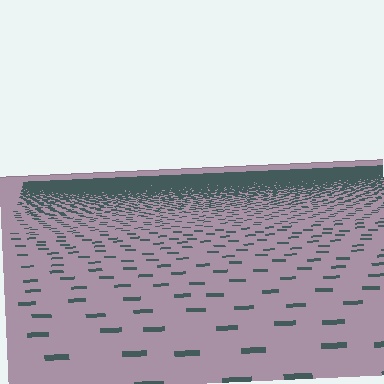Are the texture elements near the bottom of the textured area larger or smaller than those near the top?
Larger. Near the bottom, elements are closer to the viewer and appear at a bigger on-screen size.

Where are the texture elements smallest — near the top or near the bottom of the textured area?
Near the top.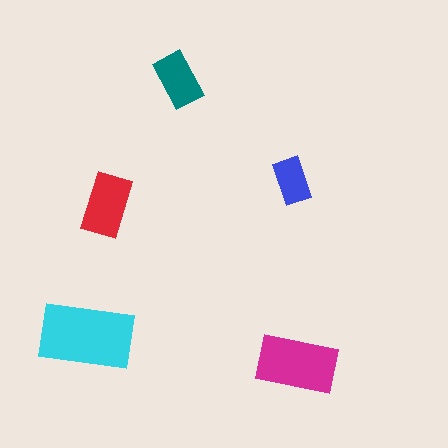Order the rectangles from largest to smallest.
the cyan one, the magenta one, the red one, the teal one, the blue one.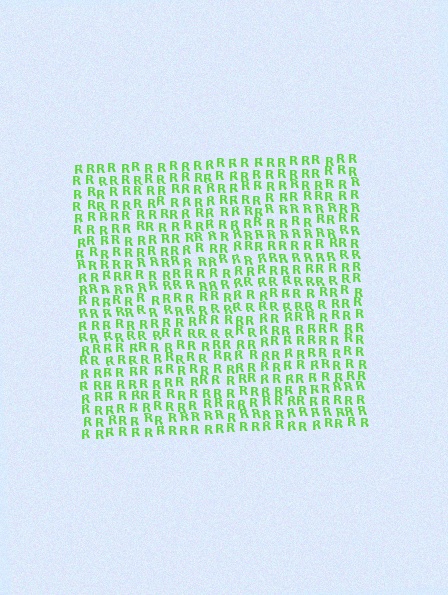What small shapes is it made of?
It is made of small letter R's.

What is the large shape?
The large shape is a square.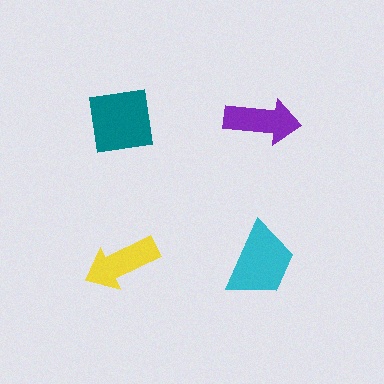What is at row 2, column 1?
A yellow arrow.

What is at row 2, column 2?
A cyan trapezoid.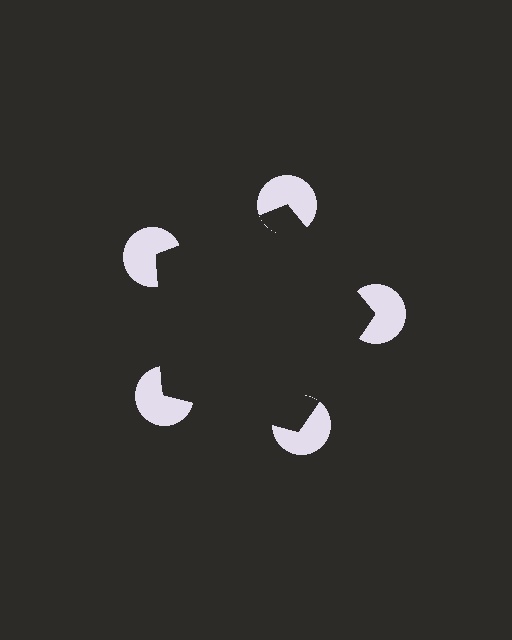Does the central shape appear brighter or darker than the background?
It typically appears slightly darker than the background, even though no actual brightness change is drawn.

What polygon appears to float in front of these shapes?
An illusory pentagon — its edges are inferred from the aligned wedge cuts in the pac-man discs, not physically drawn.